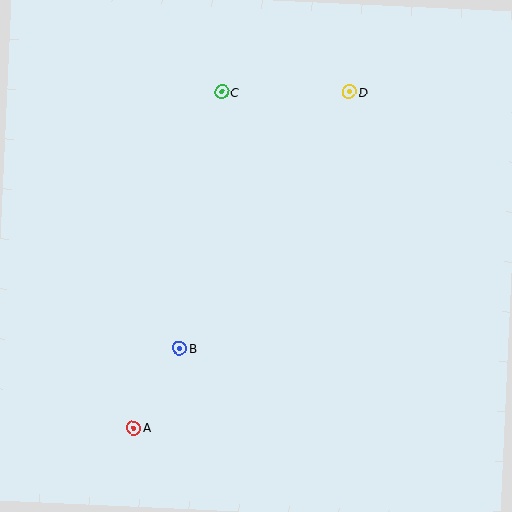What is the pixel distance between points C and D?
The distance between C and D is 128 pixels.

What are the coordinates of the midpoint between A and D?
The midpoint between A and D is at (242, 260).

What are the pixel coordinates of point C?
Point C is at (222, 92).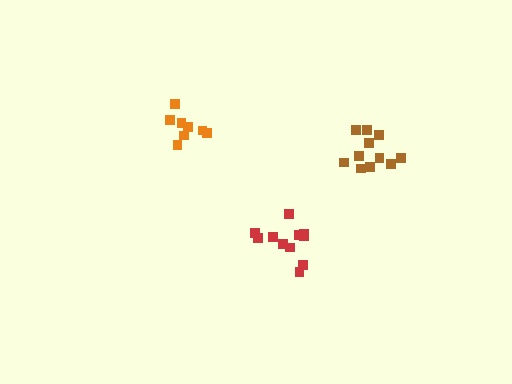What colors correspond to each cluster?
The clusters are colored: red, orange, brown.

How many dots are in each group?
Group 1: 11 dots, Group 2: 8 dots, Group 3: 11 dots (30 total).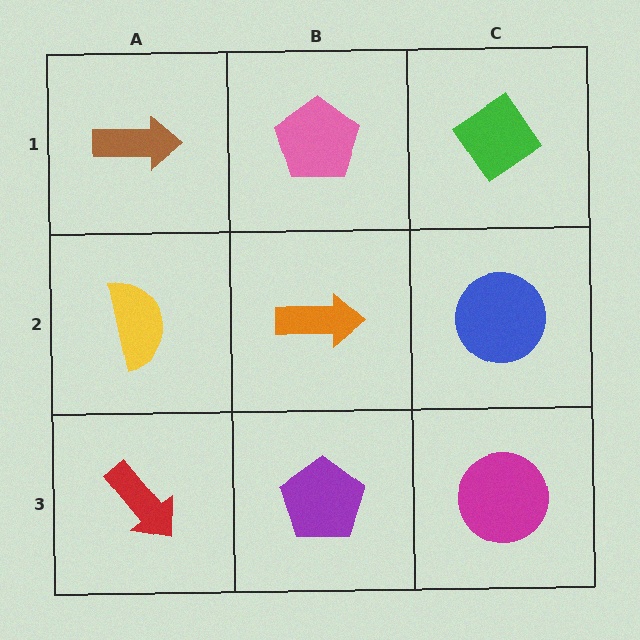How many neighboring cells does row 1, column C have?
2.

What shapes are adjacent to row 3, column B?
An orange arrow (row 2, column B), a red arrow (row 3, column A), a magenta circle (row 3, column C).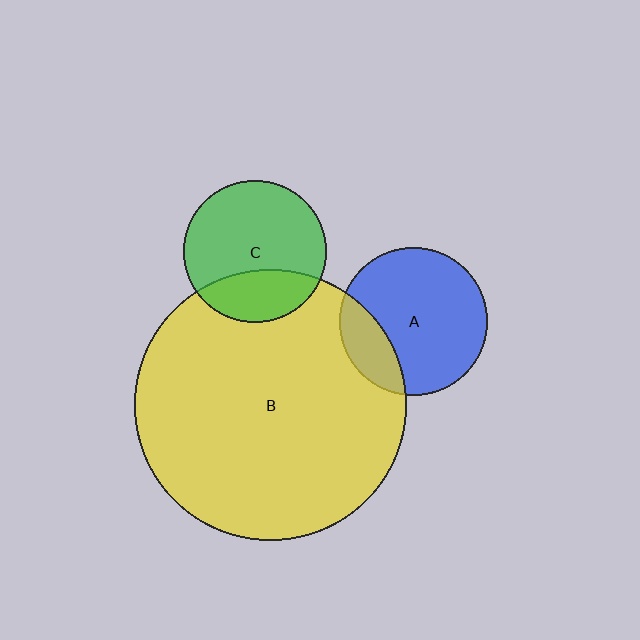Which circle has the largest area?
Circle B (yellow).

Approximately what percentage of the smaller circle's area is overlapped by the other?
Approximately 20%.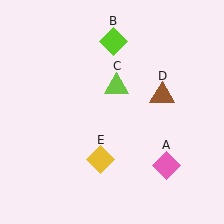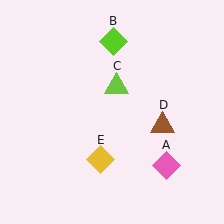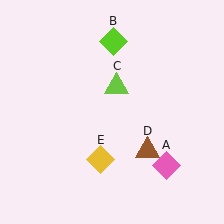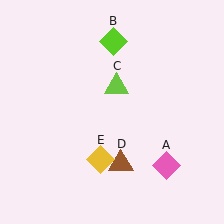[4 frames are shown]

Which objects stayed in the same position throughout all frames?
Pink diamond (object A) and lime diamond (object B) and lime triangle (object C) and yellow diamond (object E) remained stationary.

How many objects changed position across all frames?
1 object changed position: brown triangle (object D).